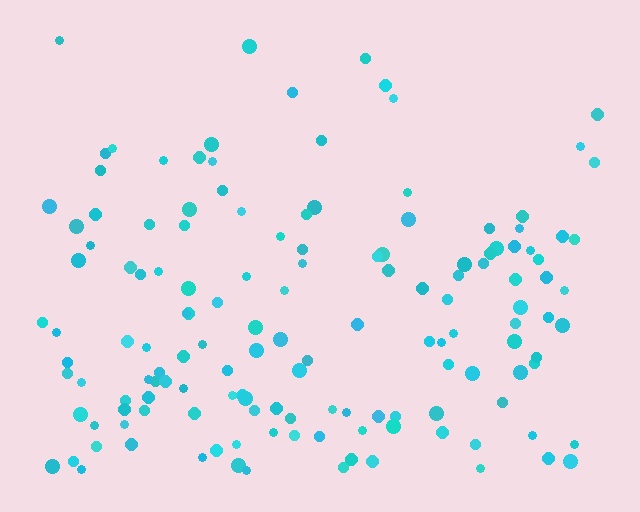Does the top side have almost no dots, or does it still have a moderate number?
Still a moderate number, just noticeably fewer than the bottom.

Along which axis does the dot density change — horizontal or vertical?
Vertical.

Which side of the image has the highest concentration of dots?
The bottom.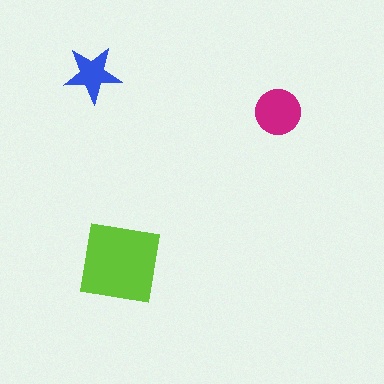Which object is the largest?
The lime square.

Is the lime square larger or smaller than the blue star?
Larger.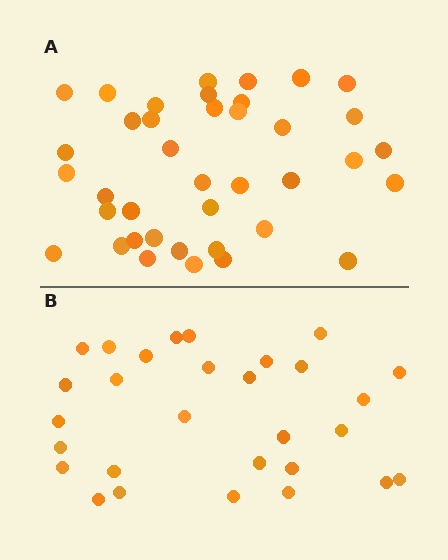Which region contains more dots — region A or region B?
Region A (the top region) has more dots.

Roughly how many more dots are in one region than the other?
Region A has roughly 10 or so more dots than region B.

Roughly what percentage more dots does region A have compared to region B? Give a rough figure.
About 35% more.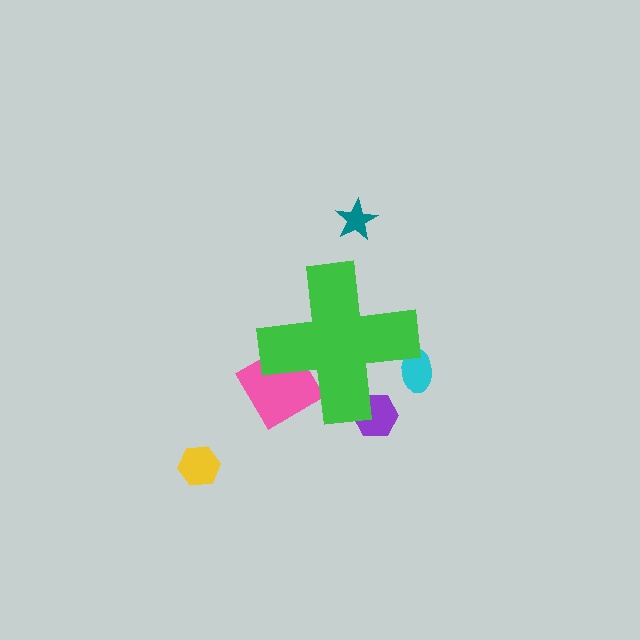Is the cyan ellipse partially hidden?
Yes, the cyan ellipse is partially hidden behind the green cross.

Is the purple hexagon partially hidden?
Yes, the purple hexagon is partially hidden behind the green cross.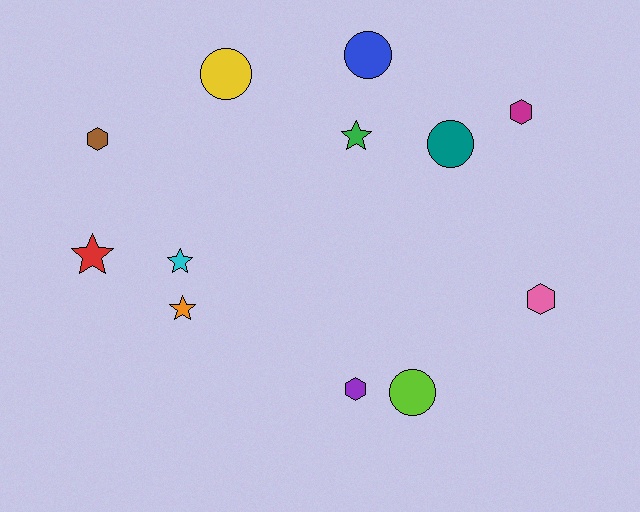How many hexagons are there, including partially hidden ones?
There are 4 hexagons.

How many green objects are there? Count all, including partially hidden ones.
There is 1 green object.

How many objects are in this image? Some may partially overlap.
There are 12 objects.